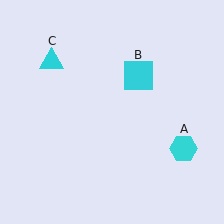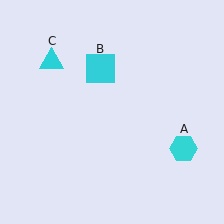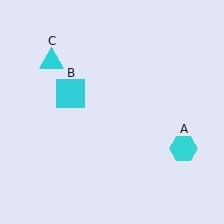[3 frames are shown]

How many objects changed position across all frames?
1 object changed position: cyan square (object B).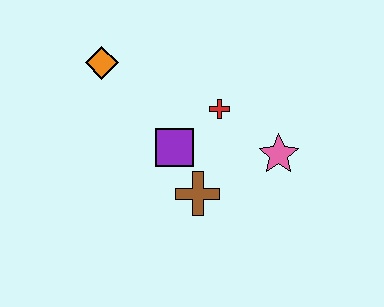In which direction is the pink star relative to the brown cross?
The pink star is to the right of the brown cross.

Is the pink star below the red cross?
Yes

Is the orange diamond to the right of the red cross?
No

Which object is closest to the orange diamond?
The purple square is closest to the orange diamond.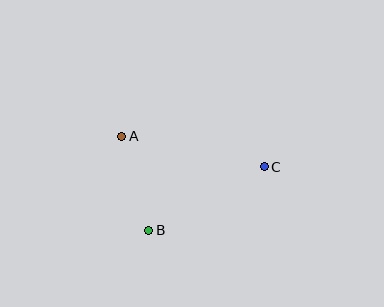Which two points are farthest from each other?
Points A and C are farthest from each other.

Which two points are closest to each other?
Points A and B are closest to each other.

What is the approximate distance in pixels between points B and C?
The distance between B and C is approximately 132 pixels.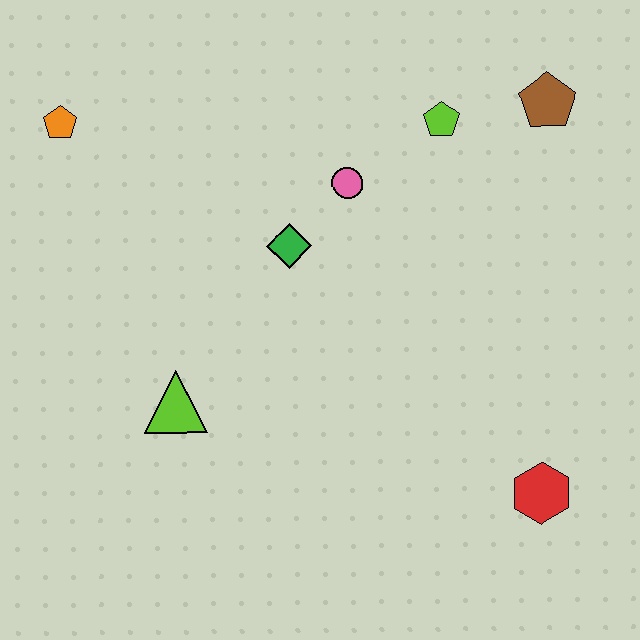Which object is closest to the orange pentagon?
The green diamond is closest to the orange pentagon.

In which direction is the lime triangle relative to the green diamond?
The lime triangle is below the green diamond.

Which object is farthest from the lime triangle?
The brown pentagon is farthest from the lime triangle.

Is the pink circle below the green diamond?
No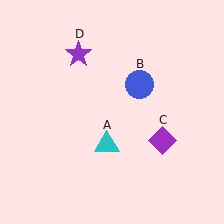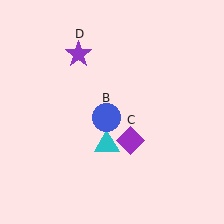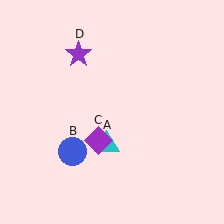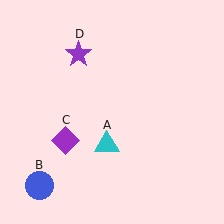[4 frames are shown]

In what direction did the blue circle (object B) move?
The blue circle (object B) moved down and to the left.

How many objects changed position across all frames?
2 objects changed position: blue circle (object B), purple diamond (object C).